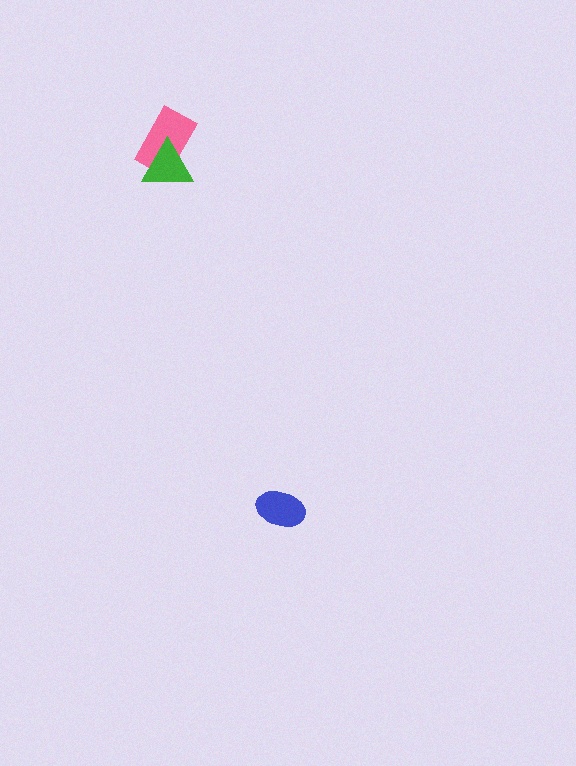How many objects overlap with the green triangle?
1 object overlaps with the green triangle.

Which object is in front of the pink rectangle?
The green triangle is in front of the pink rectangle.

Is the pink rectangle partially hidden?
Yes, it is partially covered by another shape.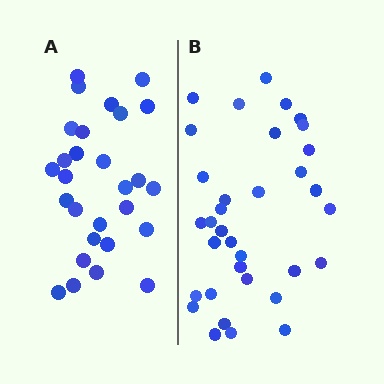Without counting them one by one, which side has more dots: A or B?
Region B (the right region) has more dots.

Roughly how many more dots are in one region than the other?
Region B has about 6 more dots than region A.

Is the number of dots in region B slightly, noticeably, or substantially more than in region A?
Region B has only slightly more — the two regions are fairly close. The ratio is roughly 1.2 to 1.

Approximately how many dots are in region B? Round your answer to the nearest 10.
About 30 dots. (The exact count is 34, which rounds to 30.)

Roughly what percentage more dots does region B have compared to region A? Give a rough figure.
About 20% more.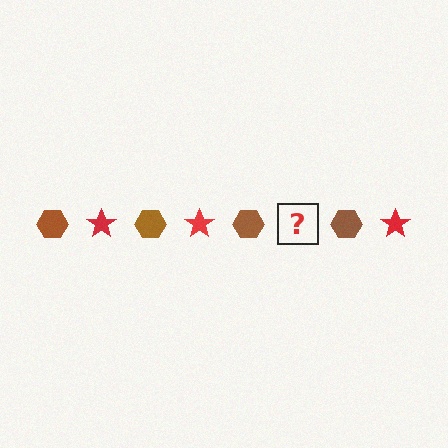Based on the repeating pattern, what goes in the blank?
The blank should be a red star.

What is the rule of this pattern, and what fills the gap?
The rule is that the pattern alternates between brown hexagon and red star. The gap should be filled with a red star.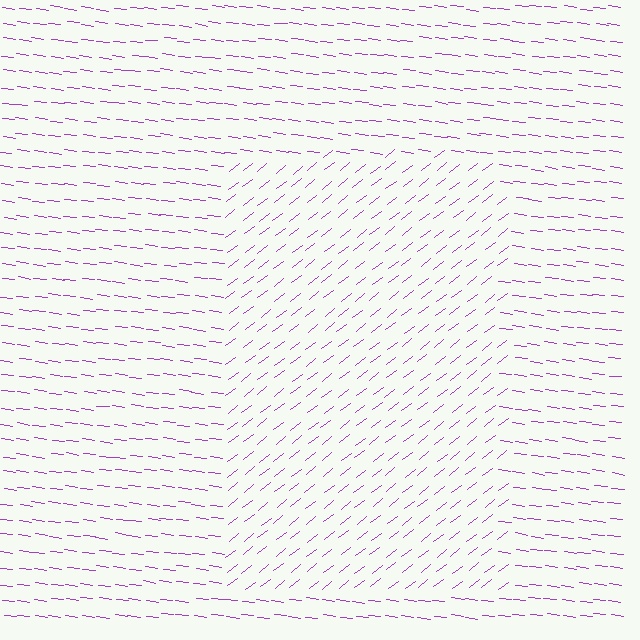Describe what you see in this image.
The image is filled with small purple line segments. A rectangle region in the image has lines oriented differently from the surrounding lines, creating a visible texture boundary.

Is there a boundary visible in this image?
Yes, there is a texture boundary formed by a change in line orientation.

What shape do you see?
I see a rectangle.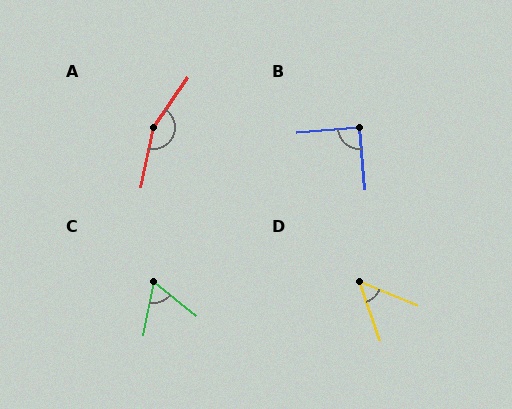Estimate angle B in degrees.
Approximately 90 degrees.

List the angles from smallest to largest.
D (49°), C (62°), B (90°), A (157°).